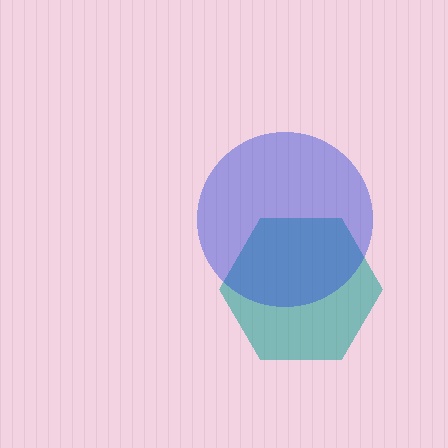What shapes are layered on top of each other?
The layered shapes are: a teal hexagon, a blue circle.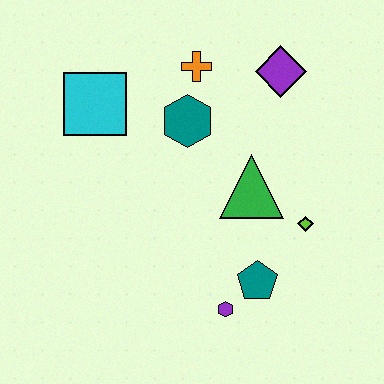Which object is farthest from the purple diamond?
The purple hexagon is farthest from the purple diamond.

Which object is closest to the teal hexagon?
The orange cross is closest to the teal hexagon.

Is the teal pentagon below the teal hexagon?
Yes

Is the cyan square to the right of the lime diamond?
No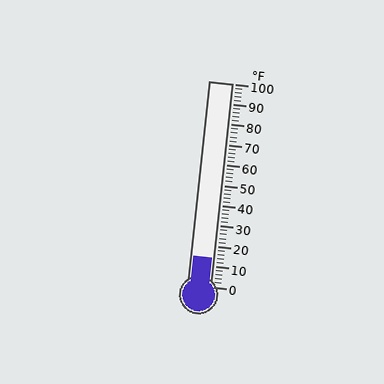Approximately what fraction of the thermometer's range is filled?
The thermometer is filled to approximately 15% of its range.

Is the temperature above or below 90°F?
The temperature is below 90°F.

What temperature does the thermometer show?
The thermometer shows approximately 14°F.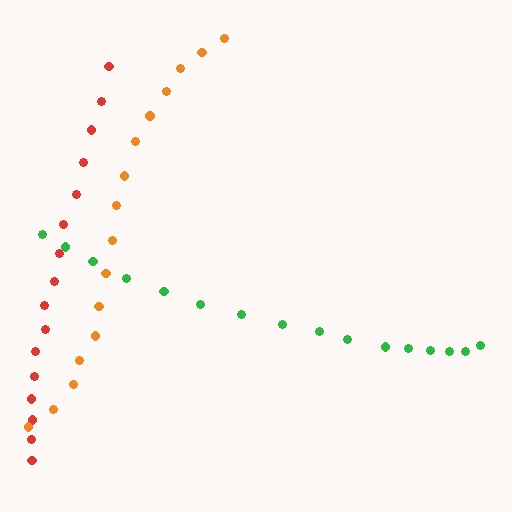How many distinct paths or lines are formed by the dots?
There are 3 distinct paths.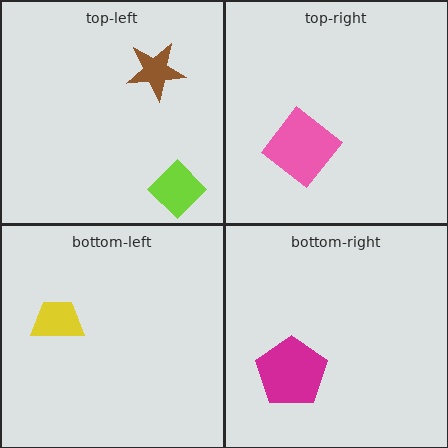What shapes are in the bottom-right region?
The magenta pentagon.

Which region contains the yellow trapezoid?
The bottom-left region.